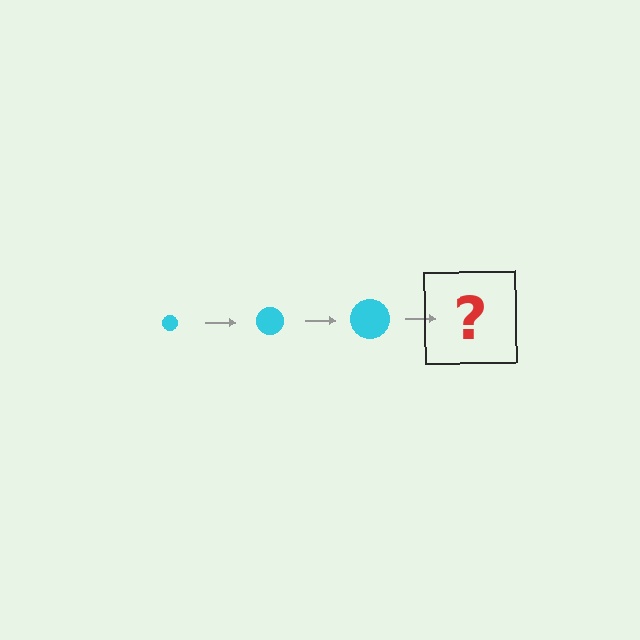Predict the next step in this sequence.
The next step is a cyan circle, larger than the previous one.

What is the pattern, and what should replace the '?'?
The pattern is that the circle gets progressively larger each step. The '?' should be a cyan circle, larger than the previous one.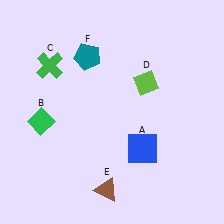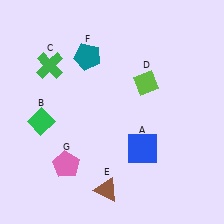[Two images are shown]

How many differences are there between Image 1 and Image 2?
There is 1 difference between the two images.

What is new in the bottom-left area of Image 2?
A pink pentagon (G) was added in the bottom-left area of Image 2.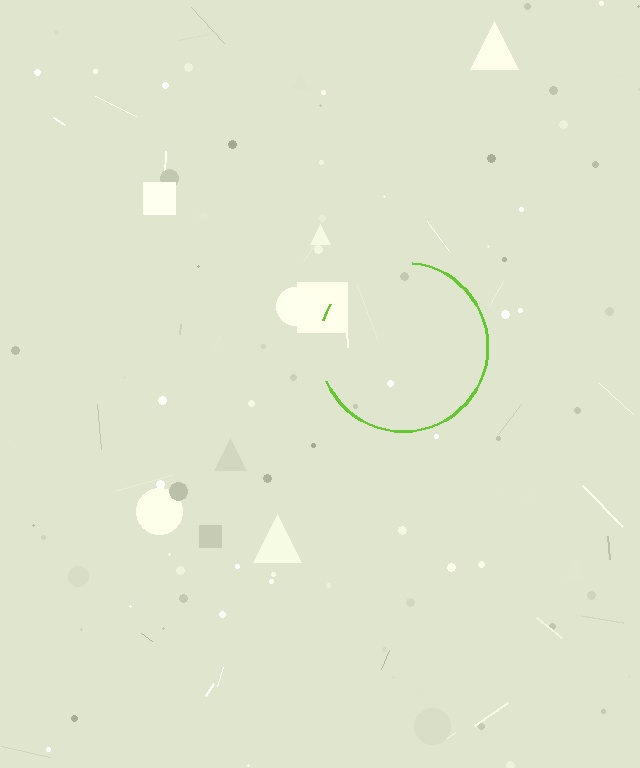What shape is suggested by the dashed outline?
The dashed outline suggests a circle.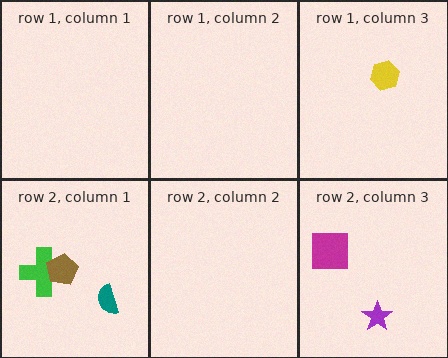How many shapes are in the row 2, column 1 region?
3.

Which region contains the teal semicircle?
The row 2, column 1 region.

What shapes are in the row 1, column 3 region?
The yellow hexagon.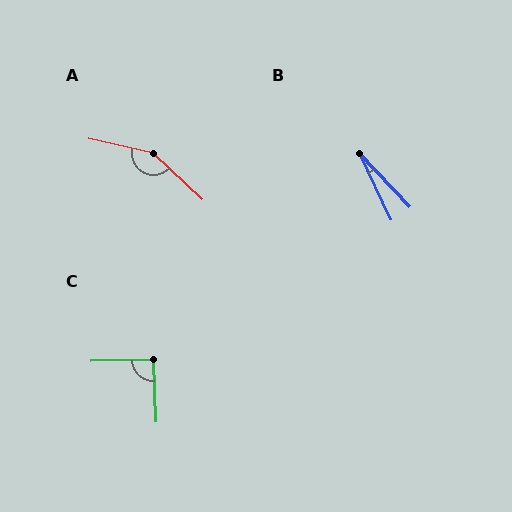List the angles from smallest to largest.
B (18°), C (91°), A (150°).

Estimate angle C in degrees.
Approximately 91 degrees.